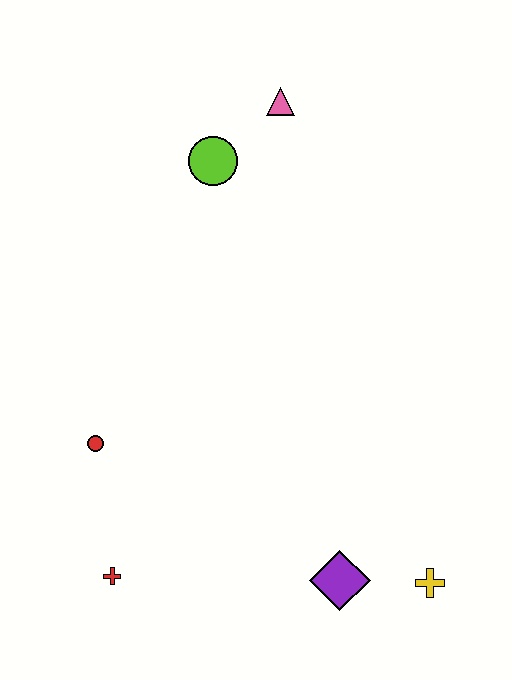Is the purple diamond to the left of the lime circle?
No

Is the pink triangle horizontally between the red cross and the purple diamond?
Yes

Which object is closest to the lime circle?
The pink triangle is closest to the lime circle.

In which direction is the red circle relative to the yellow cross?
The red circle is to the left of the yellow cross.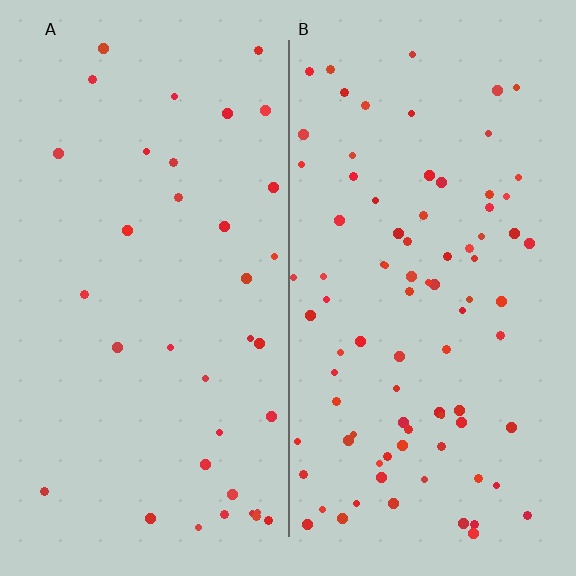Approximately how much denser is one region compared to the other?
Approximately 2.4× — region B over region A.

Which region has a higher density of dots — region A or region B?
B (the right).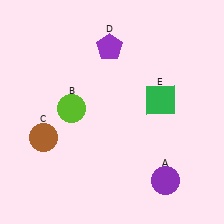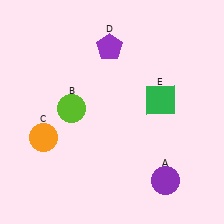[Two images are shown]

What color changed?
The circle (C) changed from brown in Image 1 to orange in Image 2.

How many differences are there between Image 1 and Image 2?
There is 1 difference between the two images.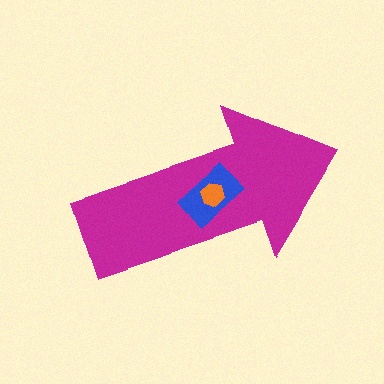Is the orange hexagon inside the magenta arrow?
Yes.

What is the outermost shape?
The magenta arrow.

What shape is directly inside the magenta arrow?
The blue rectangle.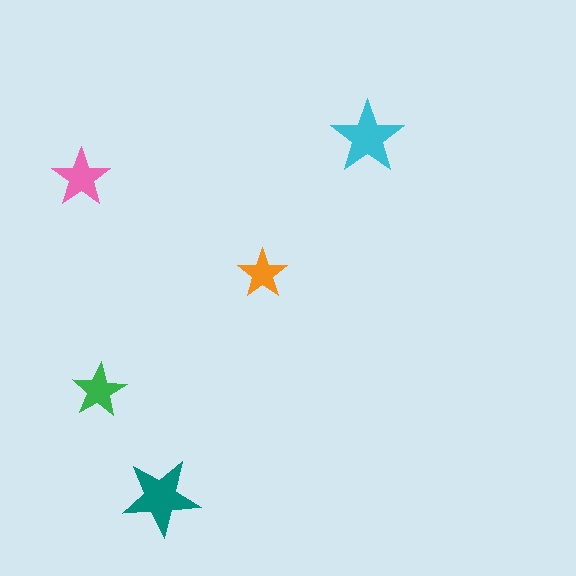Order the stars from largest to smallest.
the teal one, the cyan one, the pink one, the green one, the orange one.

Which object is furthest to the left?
The pink star is leftmost.